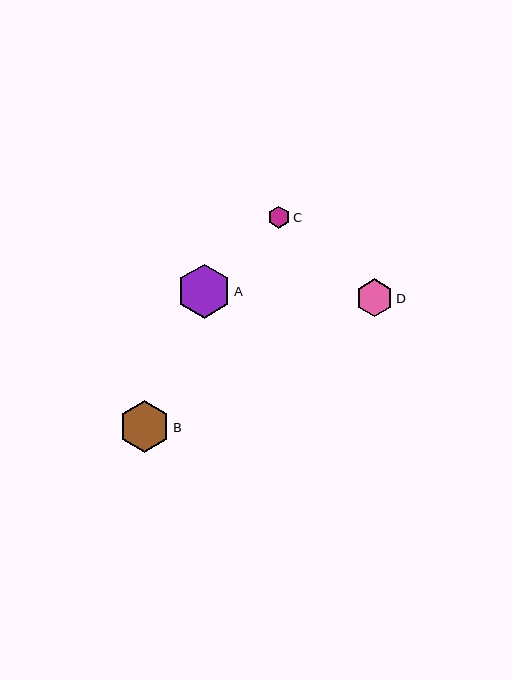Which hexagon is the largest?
Hexagon A is the largest with a size of approximately 54 pixels.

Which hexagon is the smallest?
Hexagon C is the smallest with a size of approximately 22 pixels.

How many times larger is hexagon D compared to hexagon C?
Hexagon D is approximately 1.7 times the size of hexagon C.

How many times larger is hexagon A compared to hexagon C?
Hexagon A is approximately 2.4 times the size of hexagon C.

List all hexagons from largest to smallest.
From largest to smallest: A, B, D, C.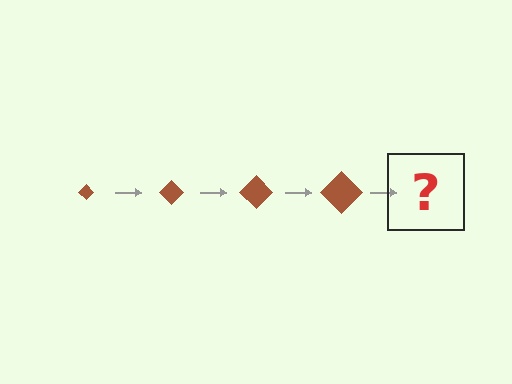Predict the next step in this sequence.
The next step is a brown diamond, larger than the previous one.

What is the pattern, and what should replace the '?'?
The pattern is that the diamond gets progressively larger each step. The '?' should be a brown diamond, larger than the previous one.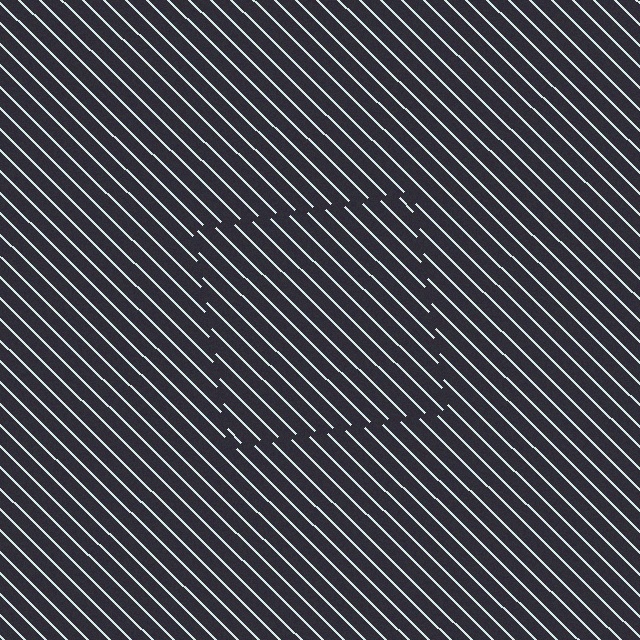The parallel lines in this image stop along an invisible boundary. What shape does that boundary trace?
An illusory square. The interior of the shape contains the same grating, shifted by half a period — the contour is defined by the phase discontinuity where line-ends from the inner and outer gratings abut.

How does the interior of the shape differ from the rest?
The interior of the shape contains the same grating, shifted by half a period — the contour is defined by the phase discontinuity where line-ends from the inner and outer gratings abut.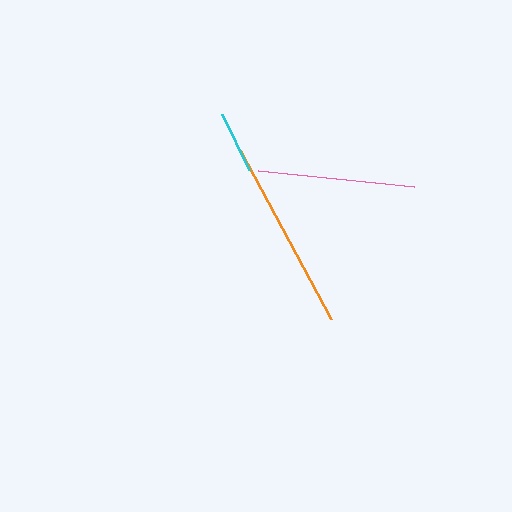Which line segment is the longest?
The orange line is the longest at approximately 192 pixels.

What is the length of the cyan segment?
The cyan segment is approximately 62 pixels long.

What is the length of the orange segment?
The orange segment is approximately 192 pixels long.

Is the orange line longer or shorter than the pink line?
The orange line is longer than the pink line.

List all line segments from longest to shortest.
From longest to shortest: orange, pink, cyan.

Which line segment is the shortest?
The cyan line is the shortest at approximately 62 pixels.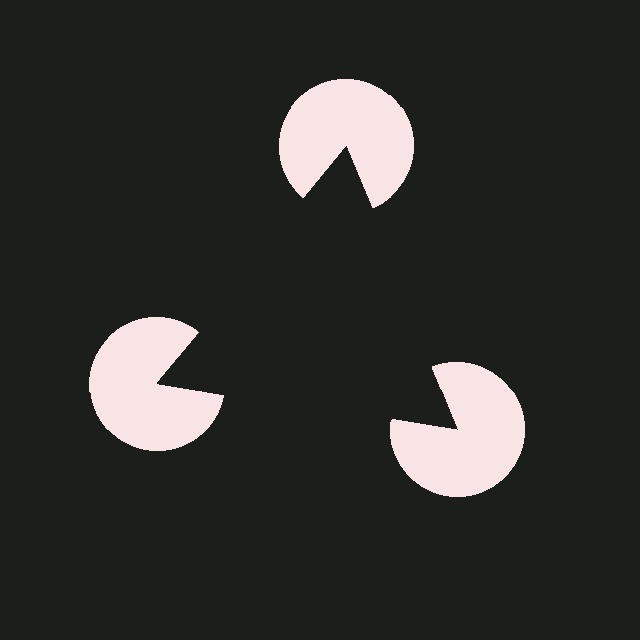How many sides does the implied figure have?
3 sides.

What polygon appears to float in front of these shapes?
An illusory triangle — its edges are inferred from the aligned wedge cuts in the pac-man discs, not physically drawn.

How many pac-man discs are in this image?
There are 3 — one at each vertex of the illusory triangle.